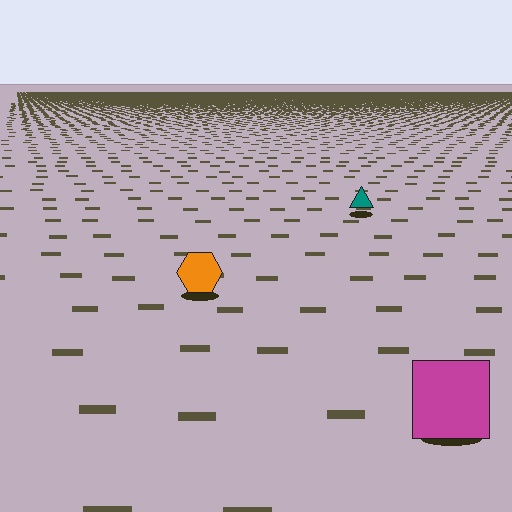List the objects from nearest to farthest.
From nearest to farthest: the magenta square, the orange hexagon, the teal triangle.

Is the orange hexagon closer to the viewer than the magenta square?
No. The magenta square is closer — you can tell from the texture gradient: the ground texture is coarser near it.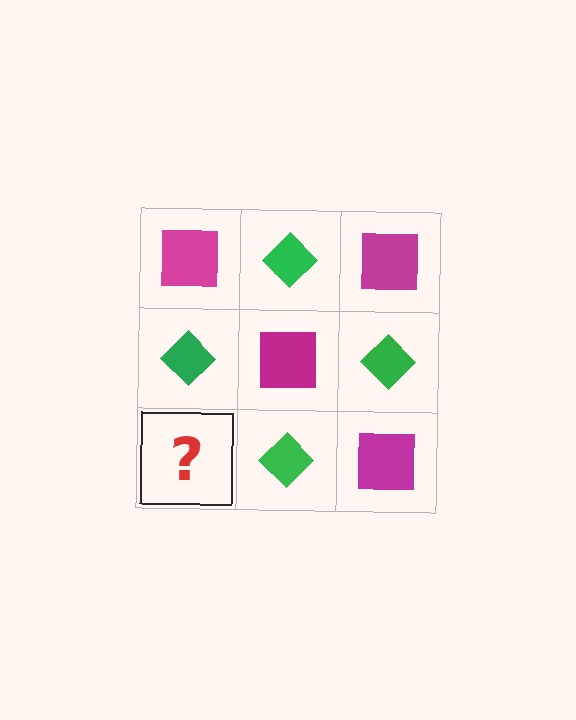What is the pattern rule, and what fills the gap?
The rule is that it alternates magenta square and green diamond in a checkerboard pattern. The gap should be filled with a magenta square.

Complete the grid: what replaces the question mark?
The question mark should be replaced with a magenta square.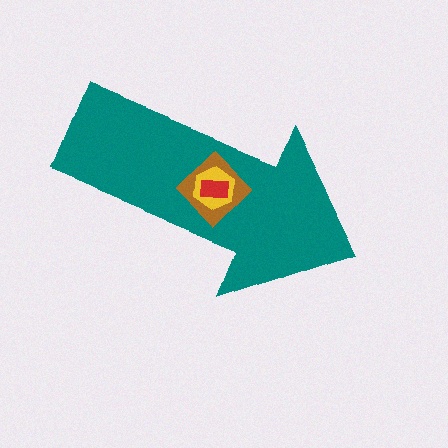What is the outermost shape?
The teal arrow.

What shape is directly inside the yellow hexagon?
The red rectangle.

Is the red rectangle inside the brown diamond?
Yes.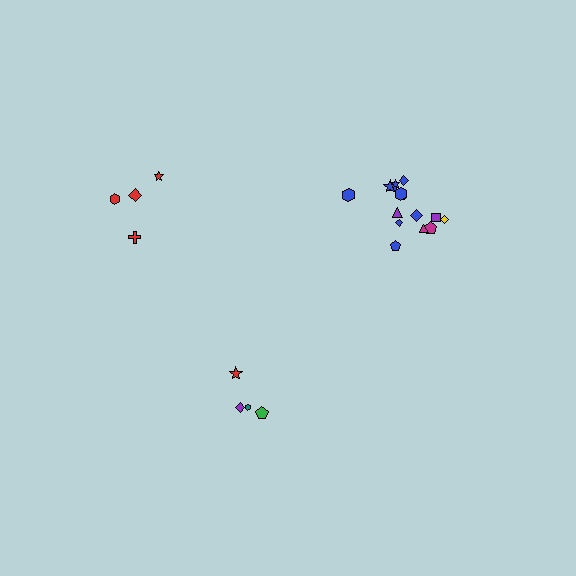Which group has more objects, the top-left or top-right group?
The top-right group.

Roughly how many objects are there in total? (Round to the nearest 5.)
Roughly 25 objects in total.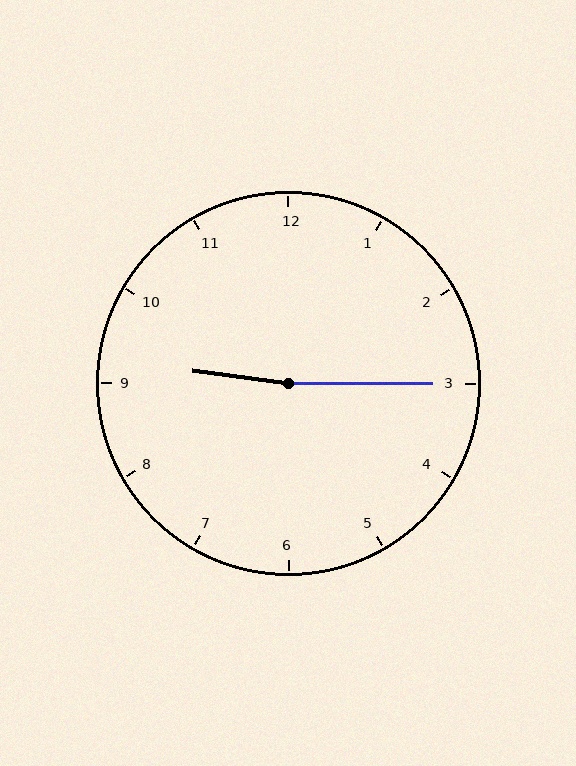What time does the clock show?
9:15.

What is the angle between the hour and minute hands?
Approximately 172 degrees.